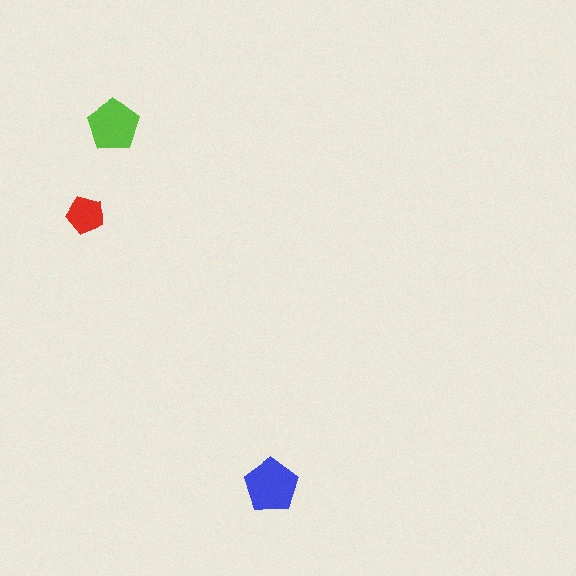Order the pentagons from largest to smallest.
the blue one, the lime one, the red one.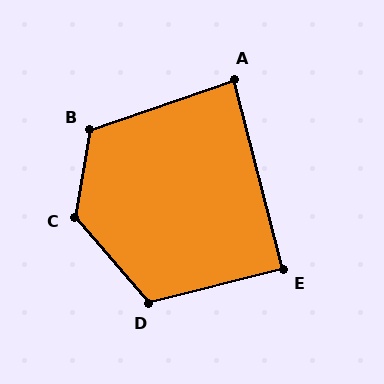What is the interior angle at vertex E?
Approximately 90 degrees (approximately right).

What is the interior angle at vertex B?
Approximately 119 degrees (obtuse).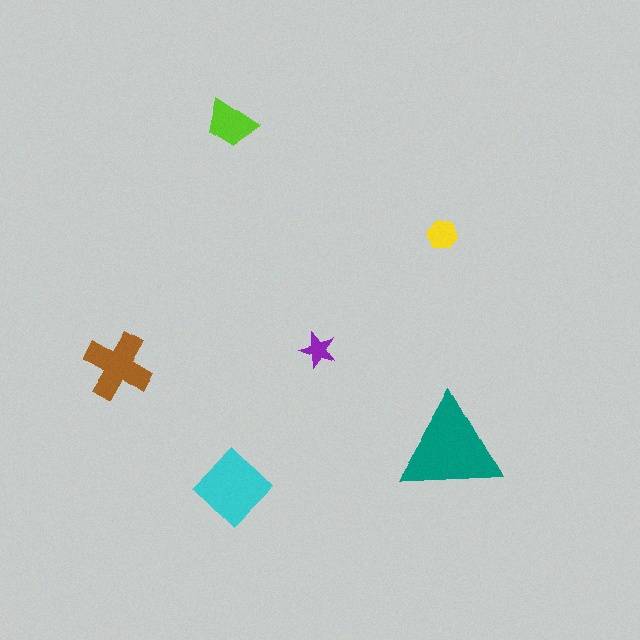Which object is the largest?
The teal triangle.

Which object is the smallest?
The purple star.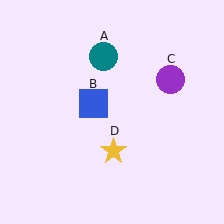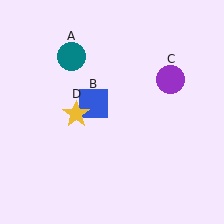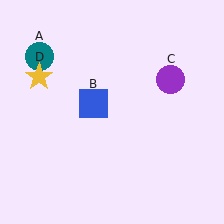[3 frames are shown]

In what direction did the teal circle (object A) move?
The teal circle (object A) moved left.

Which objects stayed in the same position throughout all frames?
Blue square (object B) and purple circle (object C) remained stationary.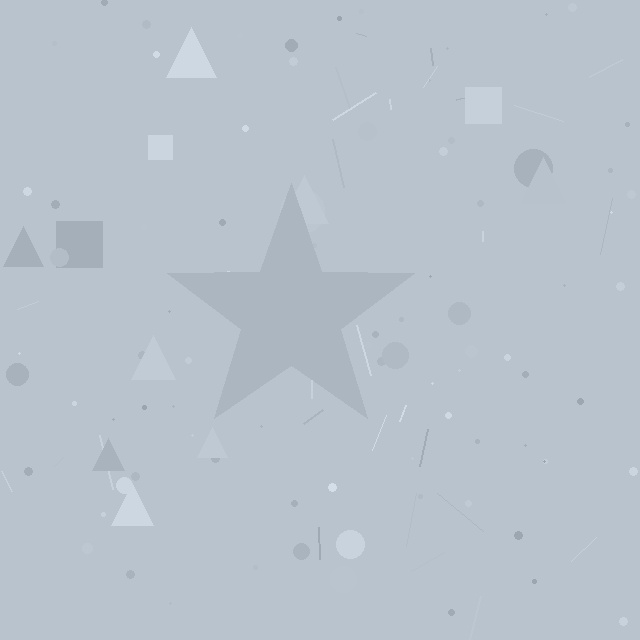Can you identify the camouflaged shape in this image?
The camouflaged shape is a star.